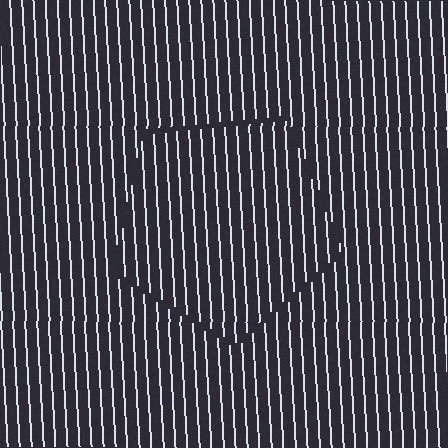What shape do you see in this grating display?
An illusory pentagon. The interior of the shape contains the same grating, shifted by half a period — the contour is defined by the phase discontinuity where line-ends from the inner and outer gratings abut.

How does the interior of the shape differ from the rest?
The interior of the shape contains the same grating, shifted by half a period — the contour is defined by the phase discontinuity where line-ends from the inner and outer gratings abut.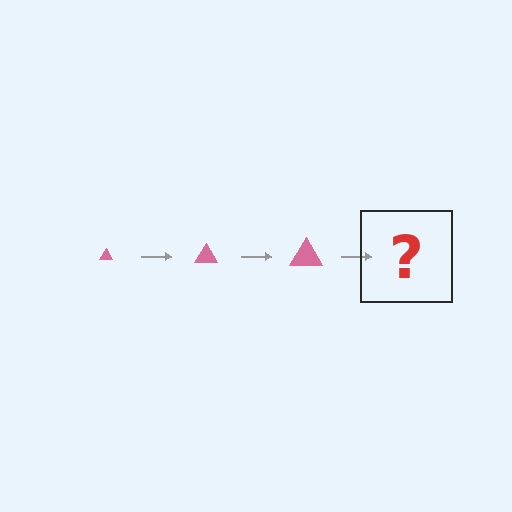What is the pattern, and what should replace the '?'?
The pattern is that the triangle gets progressively larger each step. The '?' should be a pink triangle, larger than the previous one.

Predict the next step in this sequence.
The next step is a pink triangle, larger than the previous one.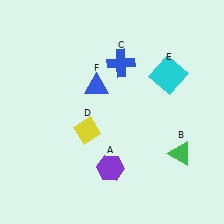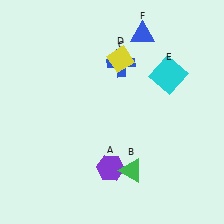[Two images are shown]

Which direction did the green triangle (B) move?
The green triangle (B) moved left.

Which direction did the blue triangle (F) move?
The blue triangle (F) moved up.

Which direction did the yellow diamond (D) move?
The yellow diamond (D) moved up.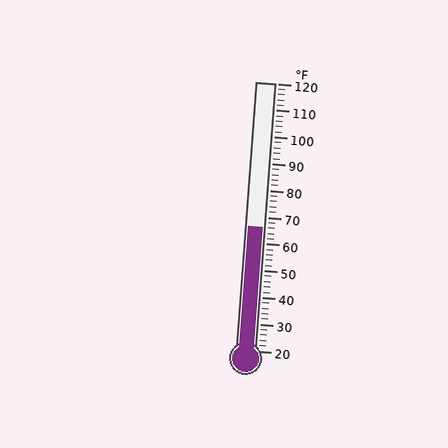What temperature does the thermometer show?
The thermometer shows approximately 66°F.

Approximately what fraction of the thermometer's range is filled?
The thermometer is filled to approximately 45% of its range.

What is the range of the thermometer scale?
The thermometer scale ranges from 20°F to 120°F.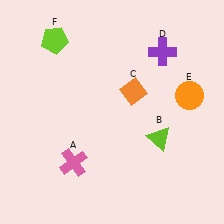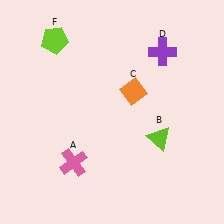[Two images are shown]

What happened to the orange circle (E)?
The orange circle (E) was removed in Image 2. It was in the top-right area of Image 1.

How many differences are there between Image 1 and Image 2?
There is 1 difference between the two images.